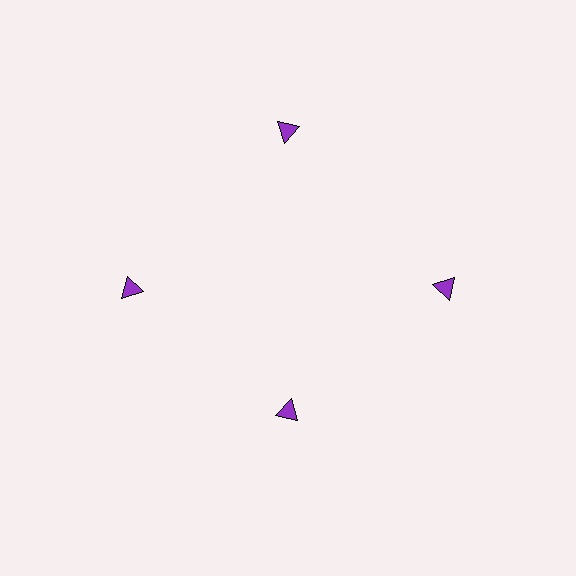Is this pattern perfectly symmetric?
No. The 4 purple triangles are arranged in a ring, but one element near the 6 o'clock position is pulled inward toward the center, breaking the 4-fold rotational symmetry.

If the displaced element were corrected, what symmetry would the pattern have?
It would have 4-fold rotational symmetry — the pattern would map onto itself every 90 degrees.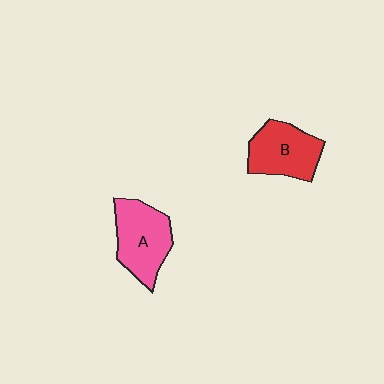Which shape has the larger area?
Shape A (pink).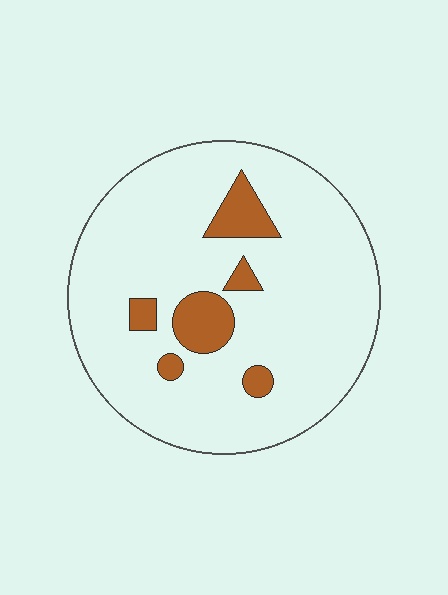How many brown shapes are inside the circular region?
6.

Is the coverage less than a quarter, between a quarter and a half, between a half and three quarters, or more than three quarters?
Less than a quarter.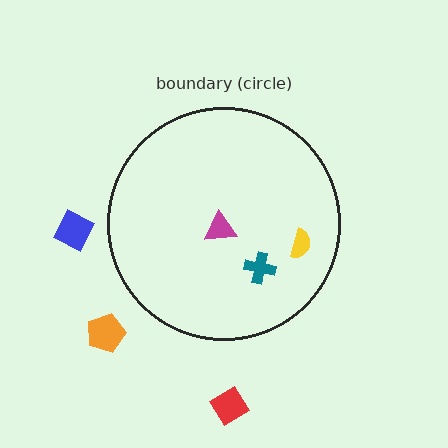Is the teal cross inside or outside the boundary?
Inside.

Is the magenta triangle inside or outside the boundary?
Inside.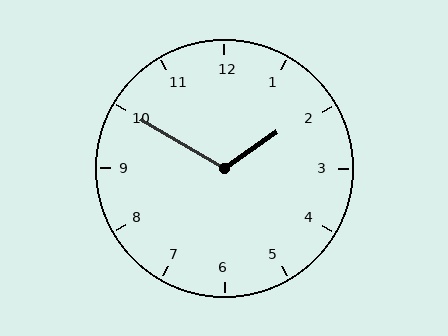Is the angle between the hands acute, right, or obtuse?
It is obtuse.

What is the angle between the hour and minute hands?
Approximately 115 degrees.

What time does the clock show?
1:50.